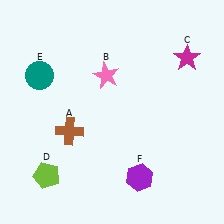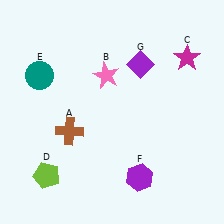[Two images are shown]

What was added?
A purple diamond (G) was added in Image 2.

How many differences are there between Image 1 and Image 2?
There is 1 difference between the two images.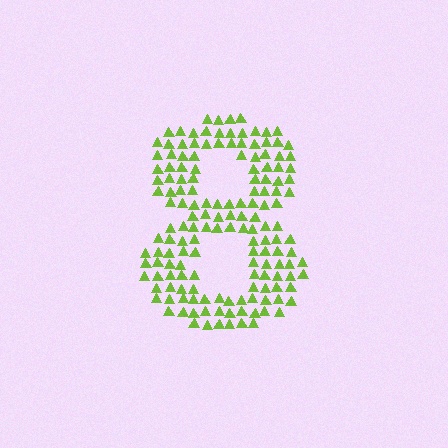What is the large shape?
The large shape is the digit 8.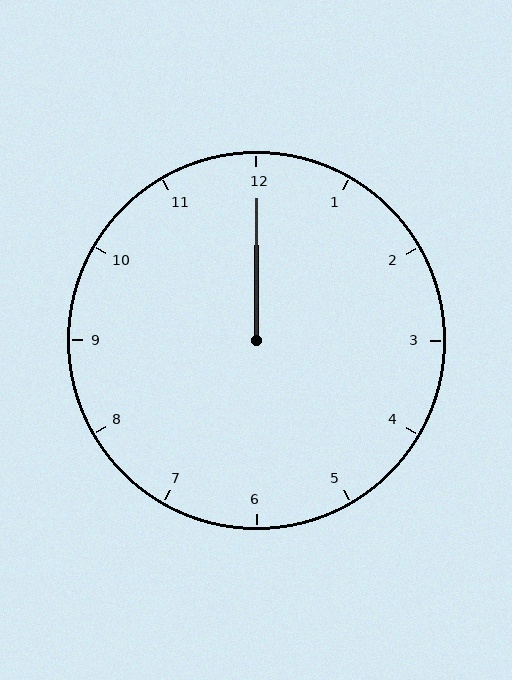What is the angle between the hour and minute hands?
Approximately 0 degrees.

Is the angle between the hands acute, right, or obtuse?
It is acute.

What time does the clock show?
12:00.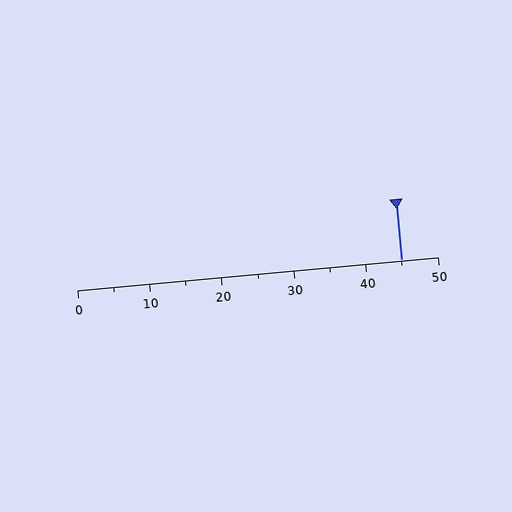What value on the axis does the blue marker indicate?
The marker indicates approximately 45.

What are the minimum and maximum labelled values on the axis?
The axis runs from 0 to 50.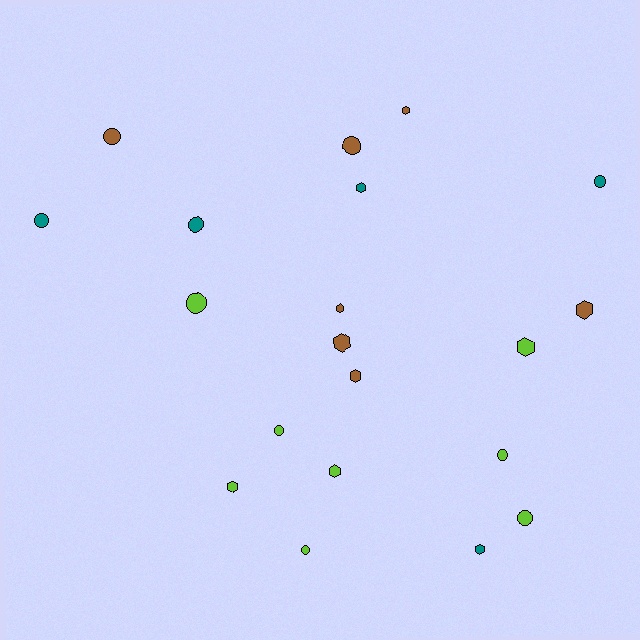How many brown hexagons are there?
There are 5 brown hexagons.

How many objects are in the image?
There are 20 objects.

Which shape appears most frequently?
Circle, with 10 objects.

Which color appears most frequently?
Lime, with 8 objects.